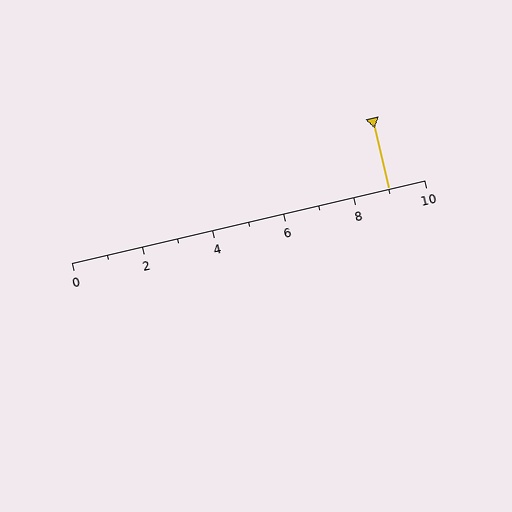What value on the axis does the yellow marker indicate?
The marker indicates approximately 9.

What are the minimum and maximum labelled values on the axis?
The axis runs from 0 to 10.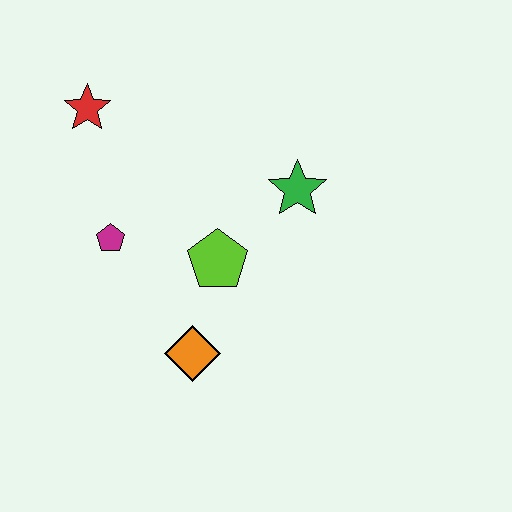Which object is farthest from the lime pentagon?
The red star is farthest from the lime pentagon.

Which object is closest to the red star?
The magenta pentagon is closest to the red star.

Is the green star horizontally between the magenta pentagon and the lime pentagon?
No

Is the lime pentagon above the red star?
No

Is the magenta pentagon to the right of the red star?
Yes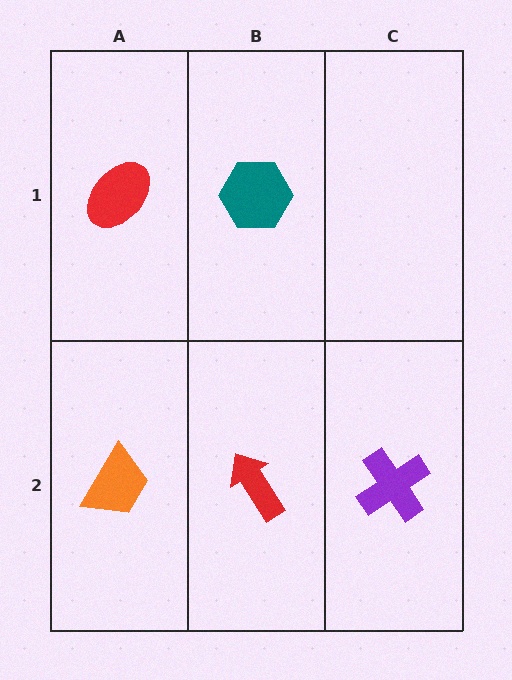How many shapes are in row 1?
2 shapes.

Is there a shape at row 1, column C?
No, that cell is empty.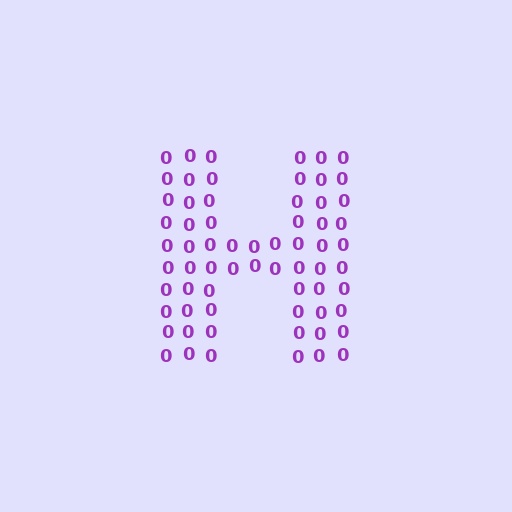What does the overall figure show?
The overall figure shows the letter H.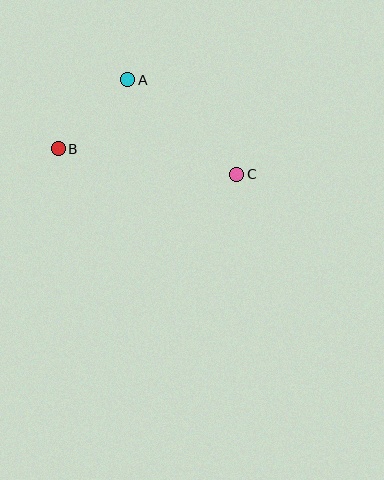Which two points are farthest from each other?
Points B and C are farthest from each other.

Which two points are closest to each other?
Points A and B are closest to each other.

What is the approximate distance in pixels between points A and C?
The distance between A and C is approximately 144 pixels.